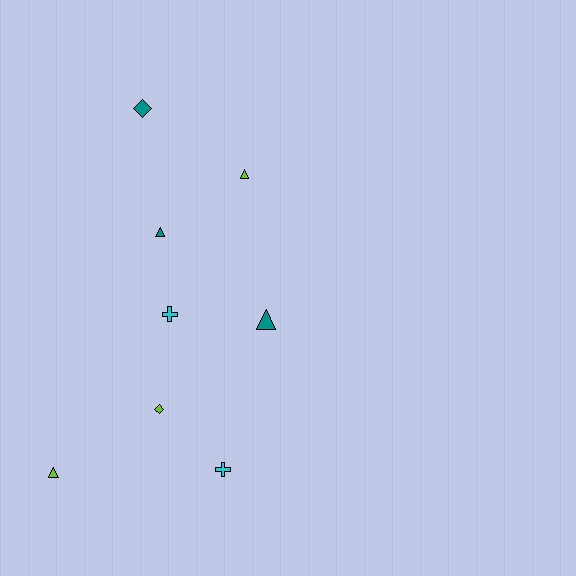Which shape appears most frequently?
Triangle, with 4 objects.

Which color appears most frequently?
Lime, with 3 objects.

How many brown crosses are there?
There are no brown crosses.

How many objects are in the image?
There are 8 objects.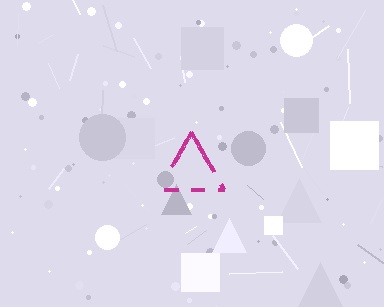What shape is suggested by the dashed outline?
The dashed outline suggests a triangle.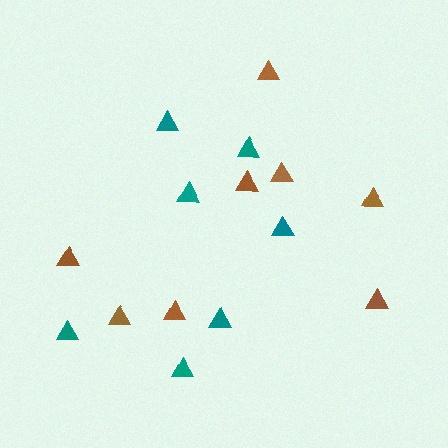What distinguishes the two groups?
There are 2 groups: one group of brown triangles (8) and one group of teal triangles (7).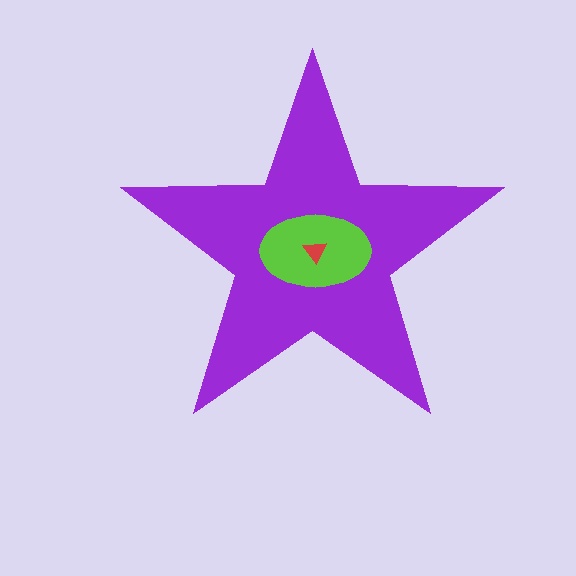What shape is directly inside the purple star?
The lime ellipse.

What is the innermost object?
The red triangle.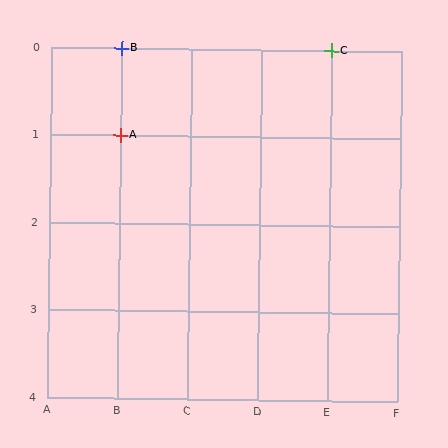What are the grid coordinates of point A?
Point A is at grid coordinates (B, 1).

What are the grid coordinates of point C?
Point C is at grid coordinates (E, 0).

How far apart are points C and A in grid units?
Points C and A are 3 columns and 1 row apart (about 3.2 grid units diagonally).